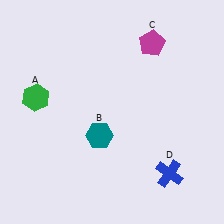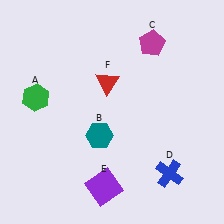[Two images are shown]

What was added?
A purple square (E), a red triangle (F) were added in Image 2.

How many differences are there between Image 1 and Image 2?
There are 2 differences between the two images.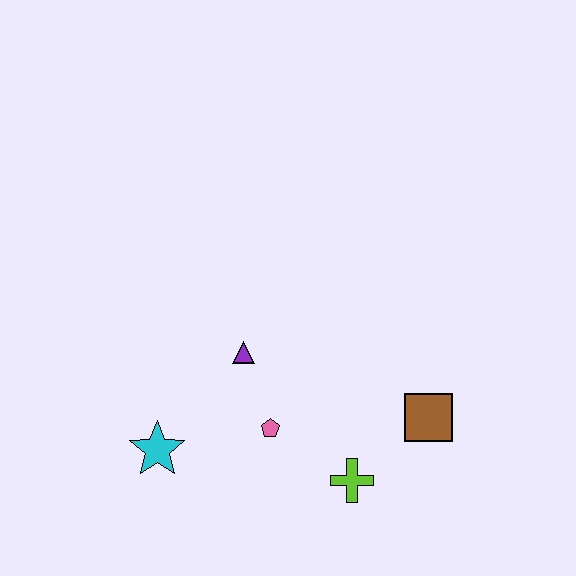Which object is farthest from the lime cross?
The cyan star is farthest from the lime cross.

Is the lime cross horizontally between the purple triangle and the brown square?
Yes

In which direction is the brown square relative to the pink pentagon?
The brown square is to the right of the pink pentagon.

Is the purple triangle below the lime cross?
No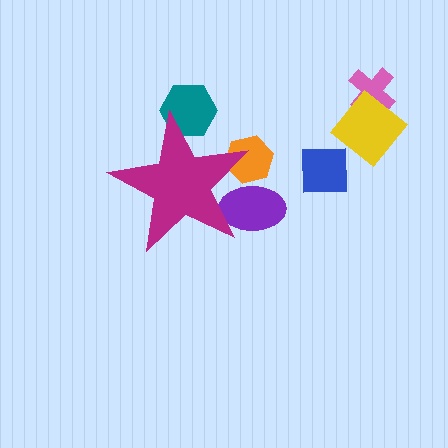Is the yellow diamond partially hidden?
No, the yellow diamond is fully visible.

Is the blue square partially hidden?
No, the blue square is fully visible.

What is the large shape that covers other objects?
A magenta star.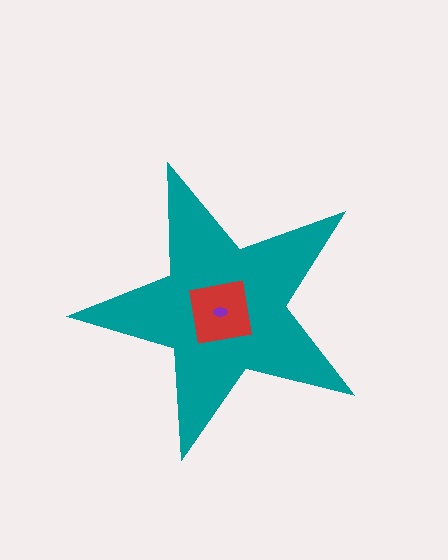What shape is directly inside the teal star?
The red square.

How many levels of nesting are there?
3.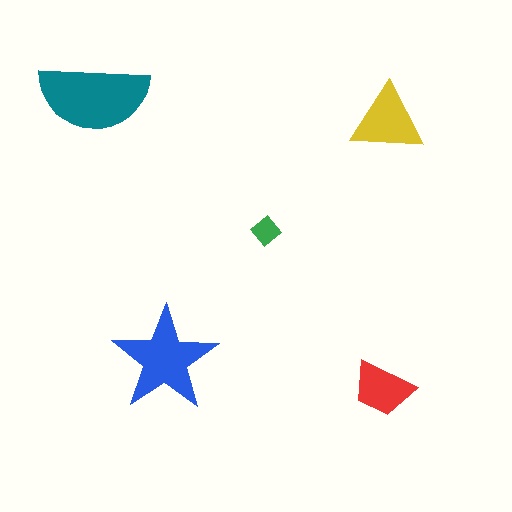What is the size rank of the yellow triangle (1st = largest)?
3rd.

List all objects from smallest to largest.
The green diamond, the red trapezoid, the yellow triangle, the blue star, the teal semicircle.